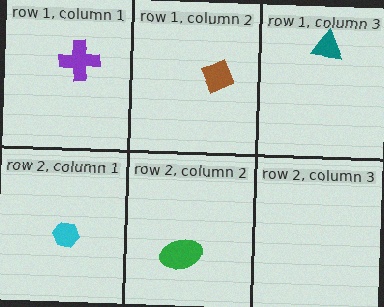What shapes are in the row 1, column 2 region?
The brown diamond.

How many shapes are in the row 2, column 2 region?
1.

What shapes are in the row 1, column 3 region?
The teal triangle.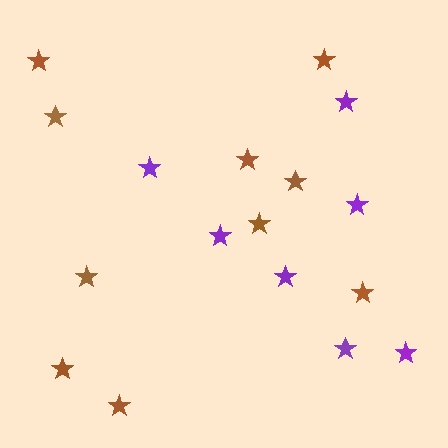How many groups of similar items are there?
There are 2 groups: one group of brown stars (10) and one group of purple stars (7).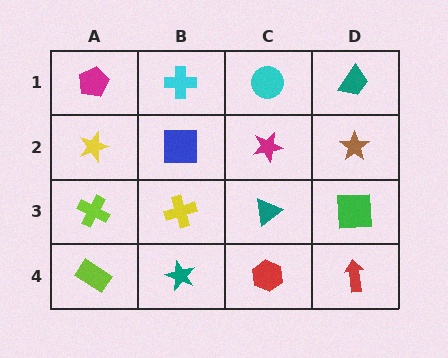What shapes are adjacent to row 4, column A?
A lime cross (row 3, column A), a teal star (row 4, column B).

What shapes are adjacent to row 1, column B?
A blue square (row 2, column B), a magenta pentagon (row 1, column A), a cyan circle (row 1, column C).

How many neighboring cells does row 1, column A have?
2.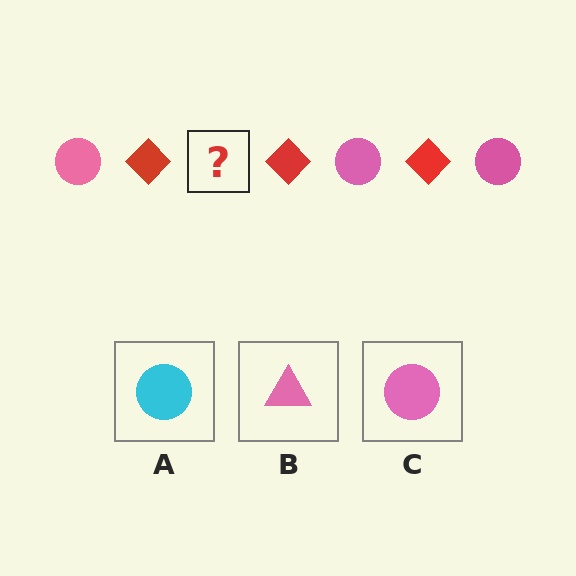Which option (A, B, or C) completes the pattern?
C.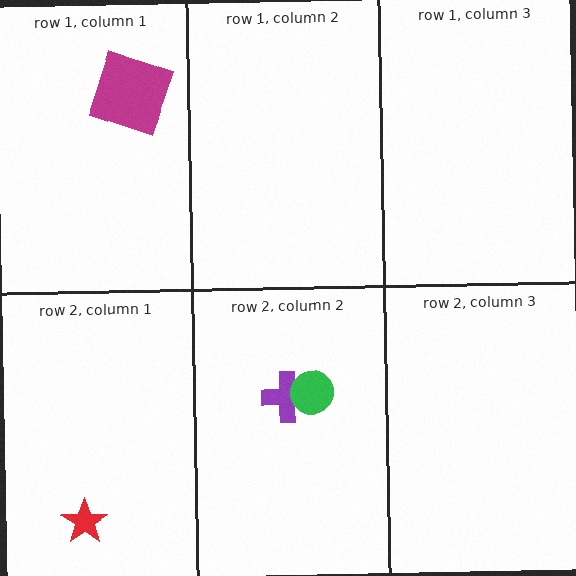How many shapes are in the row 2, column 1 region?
1.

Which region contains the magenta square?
The row 1, column 1 region.